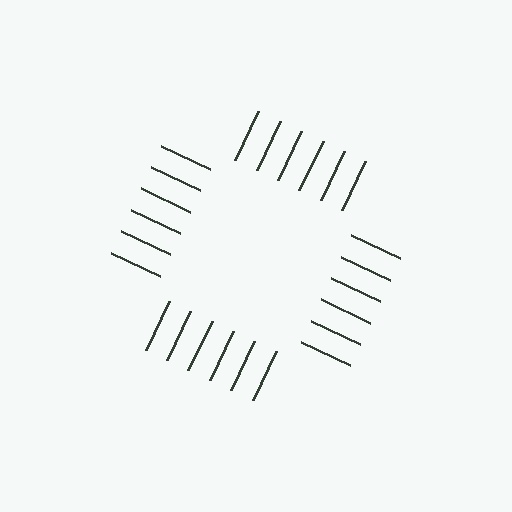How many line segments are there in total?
24 — 6 along each of the 4 edges.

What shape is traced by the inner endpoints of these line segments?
An illusory square — the line segments terminate on its edges but no continuous stroke is drawn.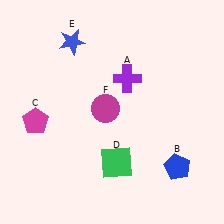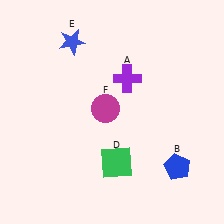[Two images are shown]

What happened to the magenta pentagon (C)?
The magenta pentagon (C) was removed in Image 2. It was in the bottom-left area of Image 1.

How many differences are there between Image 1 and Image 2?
There is 1 difference between the two images.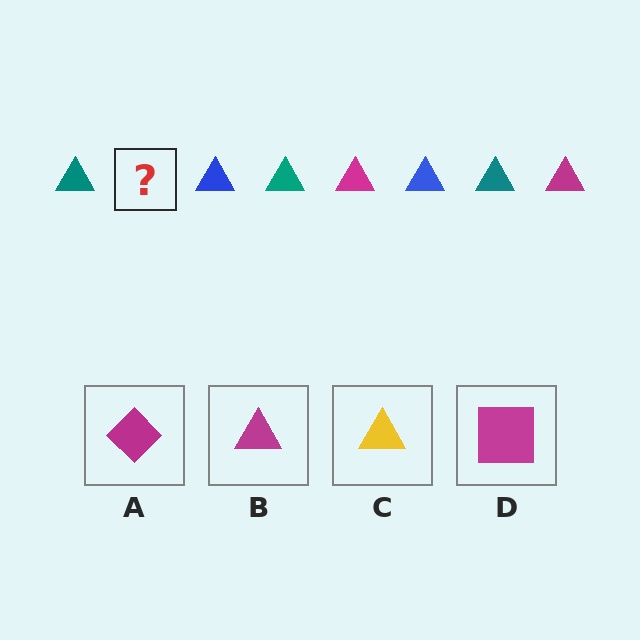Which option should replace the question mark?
Option B.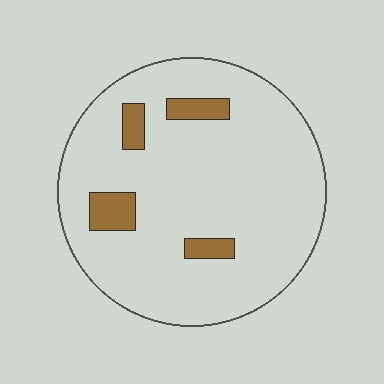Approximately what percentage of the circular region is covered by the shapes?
Approximately 10%.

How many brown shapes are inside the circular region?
4.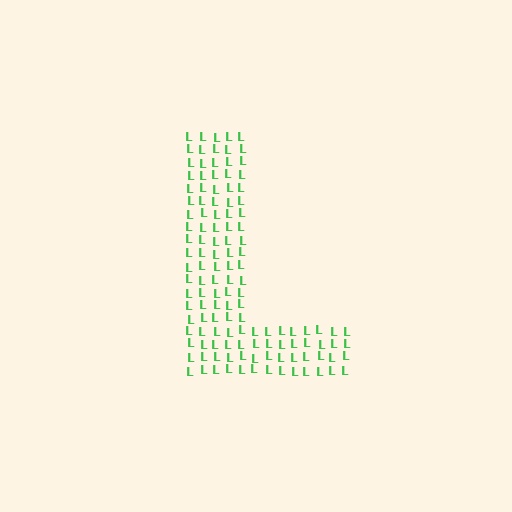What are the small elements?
The small elements are letter L's.